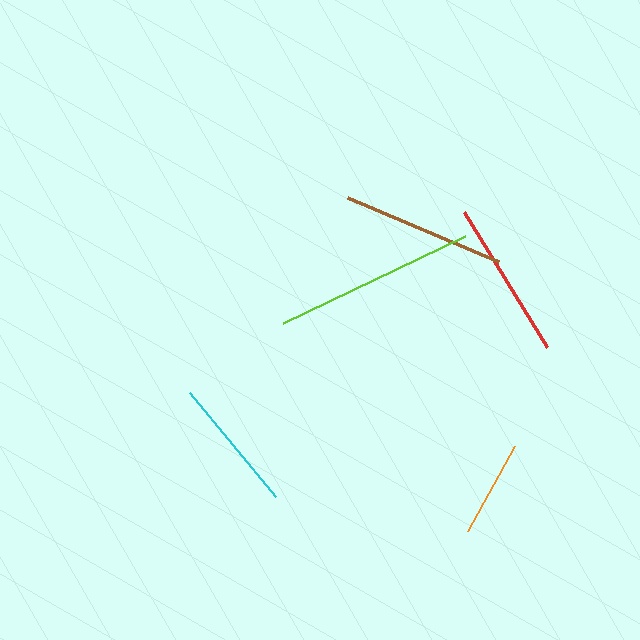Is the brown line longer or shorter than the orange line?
The brown line is longer than the orange line.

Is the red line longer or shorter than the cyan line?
The red line is longer than the cyan line.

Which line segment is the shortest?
The orange line is the shortest at approximately 97 pixels.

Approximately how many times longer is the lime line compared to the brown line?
The lime line is approximately 1.2 times the length of the brown line.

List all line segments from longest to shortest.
From longest to shortest: lime, brown, red, cyan, orange.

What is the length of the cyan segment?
The cyan segment is approximately 135 pixels long.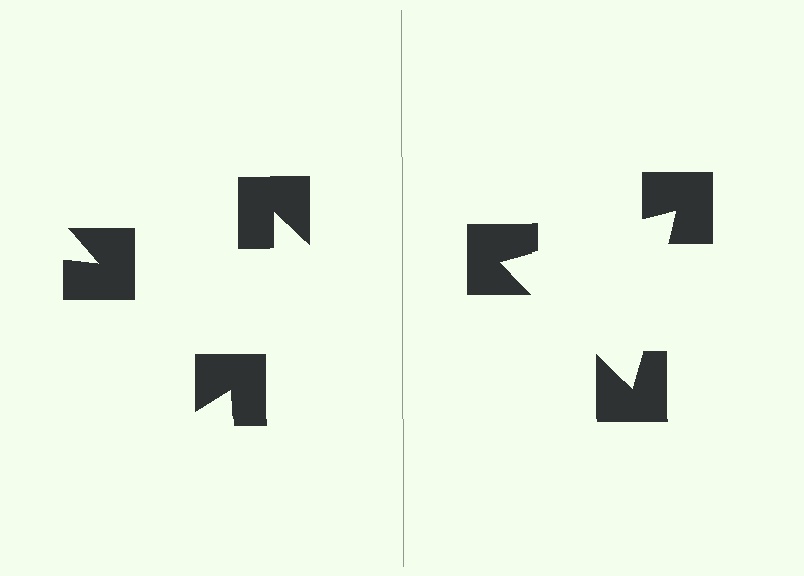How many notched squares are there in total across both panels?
6 — 3 on each side.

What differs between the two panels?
The notched squares are positioned identically on both sides; only the wedge orientations differ. On the right they align to a triangle; on the left they are misaligned.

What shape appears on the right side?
An illusory triangle.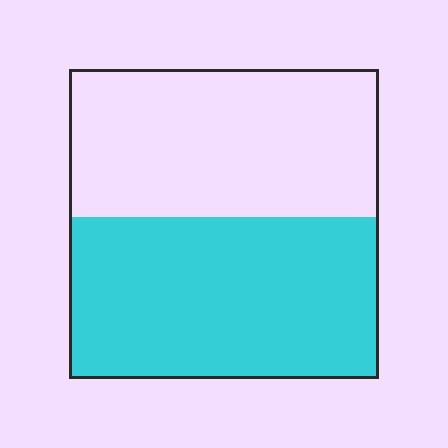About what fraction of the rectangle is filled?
About one half (1/2).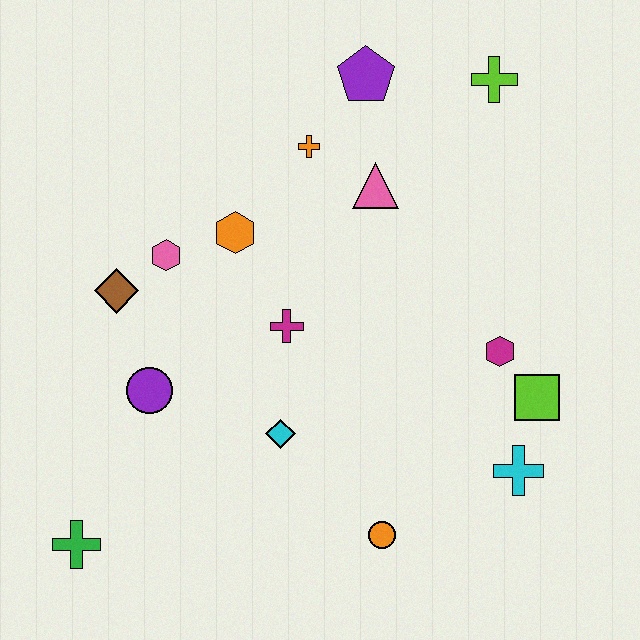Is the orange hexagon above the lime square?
Yes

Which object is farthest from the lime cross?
The green cross is farthest from the lime cross.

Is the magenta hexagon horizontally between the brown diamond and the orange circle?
No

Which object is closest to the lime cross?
The purple pentagon is closest to the lime cross.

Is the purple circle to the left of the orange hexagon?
Yes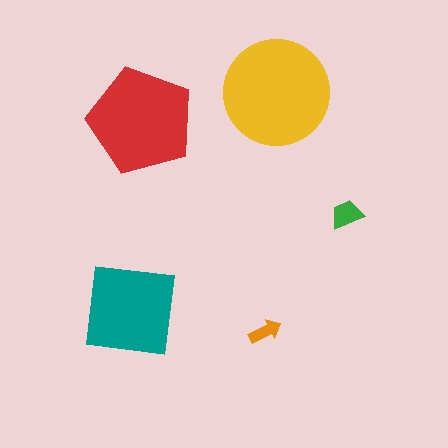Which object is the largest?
The yellow circle.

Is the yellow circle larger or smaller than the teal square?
Larger.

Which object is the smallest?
The orange arrow.